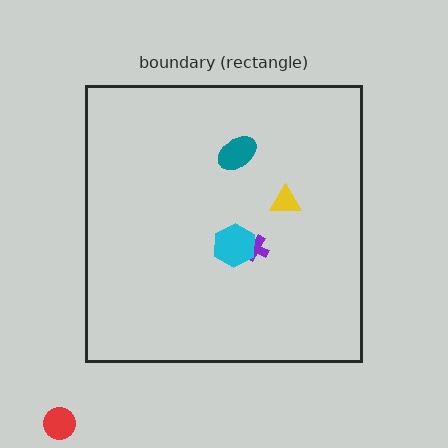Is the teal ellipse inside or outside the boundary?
Inside.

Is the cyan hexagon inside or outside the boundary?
Inside.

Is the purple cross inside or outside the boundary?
Inside.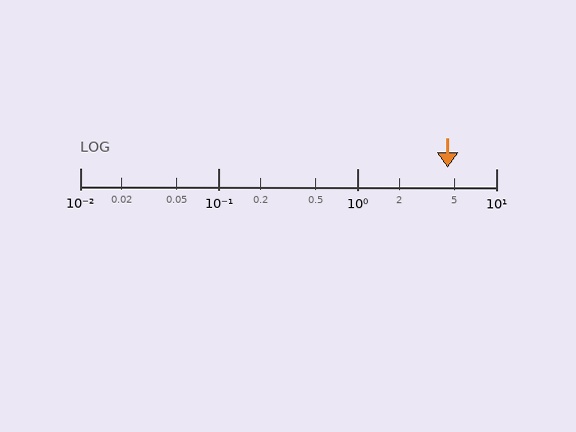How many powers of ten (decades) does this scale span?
The scale spans 3 decades, from 0.01 to 10.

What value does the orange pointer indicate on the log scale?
The pointer indicates approximately 4.5.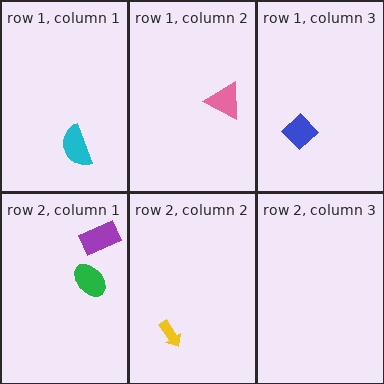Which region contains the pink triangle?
The row 1, column 2 region.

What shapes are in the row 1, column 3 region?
The blue diamond.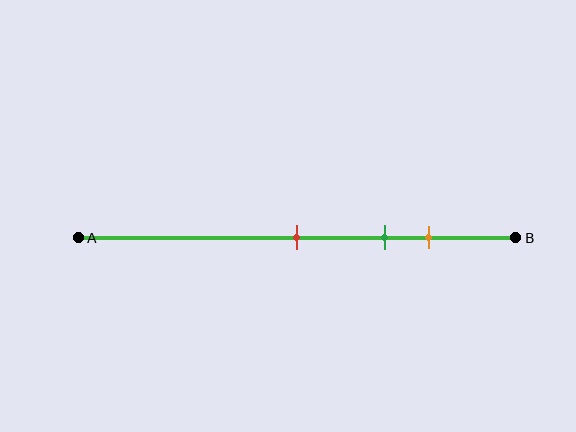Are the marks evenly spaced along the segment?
Yes, the marks are approximately evenly spaced.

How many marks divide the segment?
There are 3 marks dividing the segment.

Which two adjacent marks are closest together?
The green and orange marks are the closest adjacent pair.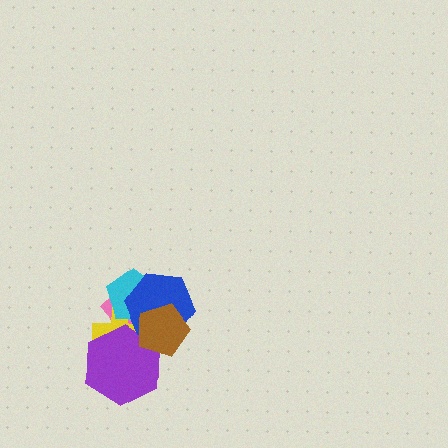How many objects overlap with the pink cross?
5 objects overlap with the pink cross.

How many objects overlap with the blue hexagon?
4 objects overlap with the blue hexagon.